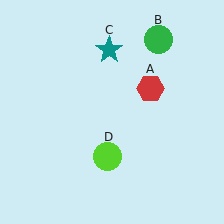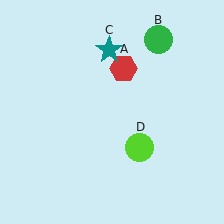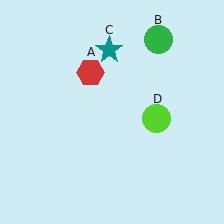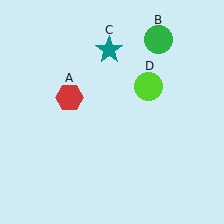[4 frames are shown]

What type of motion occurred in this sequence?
The red hexagon (object A), lime circle (object D) rotated counterclockwise around the center of the scene.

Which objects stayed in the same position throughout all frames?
Green circle (object B) and teal star (object C) remained stationary.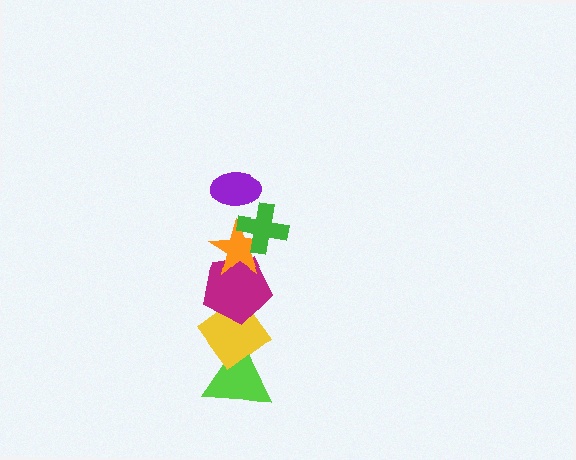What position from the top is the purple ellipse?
The purple ellipse is 1st from the top.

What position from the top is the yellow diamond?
The yellow diamond is 5th from the top.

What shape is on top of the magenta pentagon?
The orange star is on top of the magenta pentagon.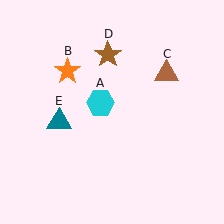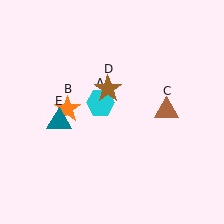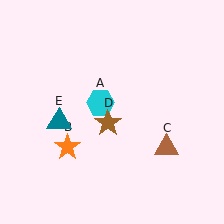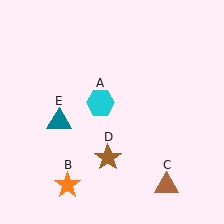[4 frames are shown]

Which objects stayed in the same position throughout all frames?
Cyan hexagon (object A) and teal triangle (object E) remained stationary.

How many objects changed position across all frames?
3 objects changed position: orange star (object B), brown triangle (object C), brown star (object D).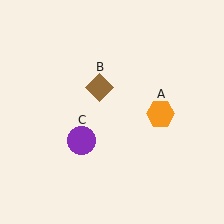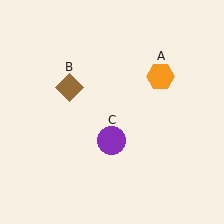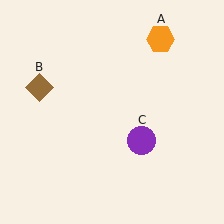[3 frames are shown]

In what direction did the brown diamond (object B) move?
The brown diamond (object B) moved left.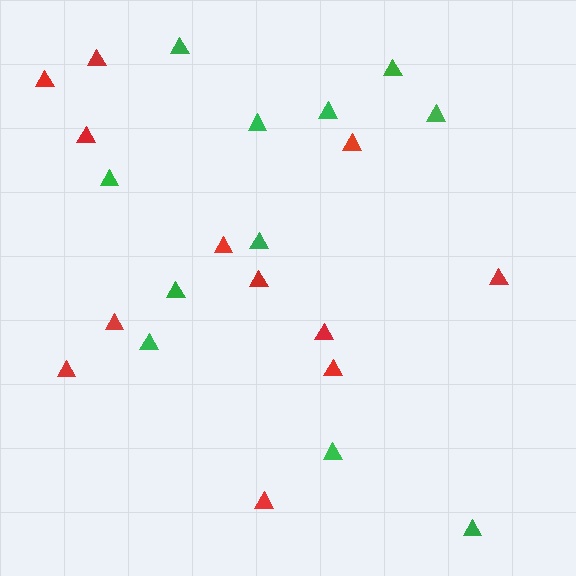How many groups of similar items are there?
There are 2 groups: one group of red triangles (12) and one group of green triangles (11).